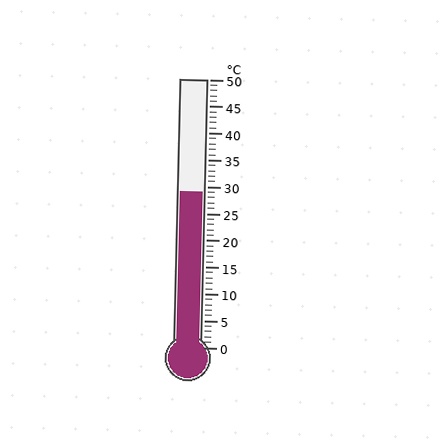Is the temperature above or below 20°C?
The temperature is above 20°C.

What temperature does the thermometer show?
The thermometer shows approximately 29°C.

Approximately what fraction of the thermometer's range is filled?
The thermometer is filled to approximately 60% of its range.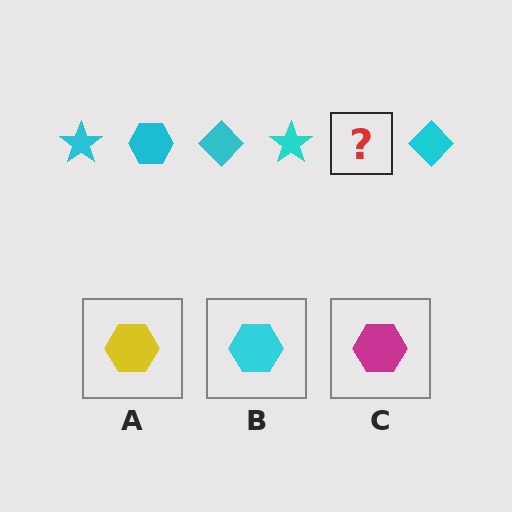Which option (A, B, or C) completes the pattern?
B.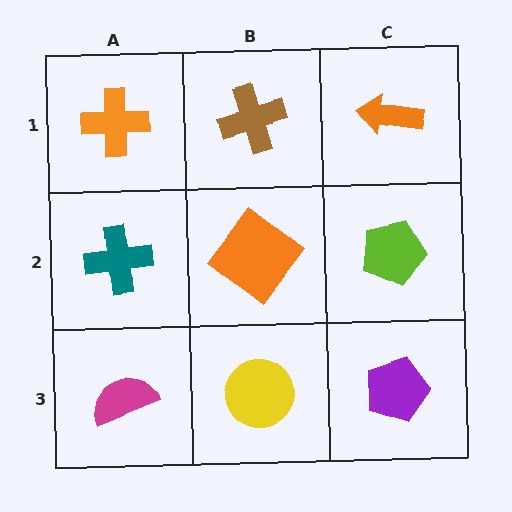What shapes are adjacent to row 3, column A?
A teal cross (row 2, column A), a yellow circle (row 3, column B).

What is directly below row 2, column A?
A magenta semicircle.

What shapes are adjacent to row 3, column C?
A lime pentagon (row 2, column C), a yellow circle (row 3, column B).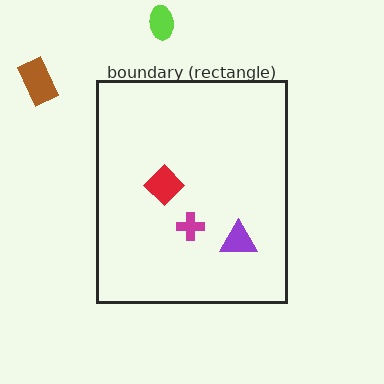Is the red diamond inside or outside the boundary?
Inside.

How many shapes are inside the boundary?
3 inside, 2 outside.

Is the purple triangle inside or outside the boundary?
Inside.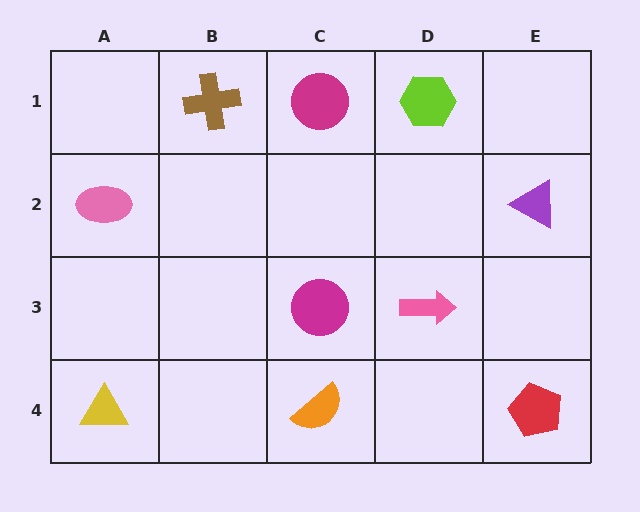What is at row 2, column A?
A pink ellipse.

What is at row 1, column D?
A lime hexagon.